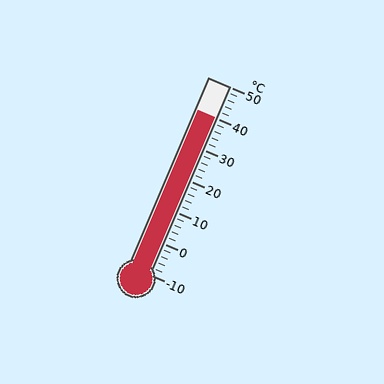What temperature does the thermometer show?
The thermometer shows approximately 40°C.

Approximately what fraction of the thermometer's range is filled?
The thermometer is filled to approximately 85% of its range.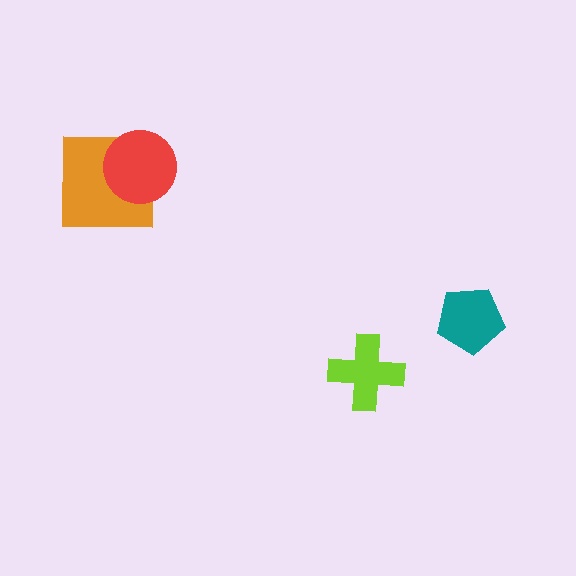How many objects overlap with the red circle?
1 object overlaps with the red circle.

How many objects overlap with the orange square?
1 object overlaps with the orange square.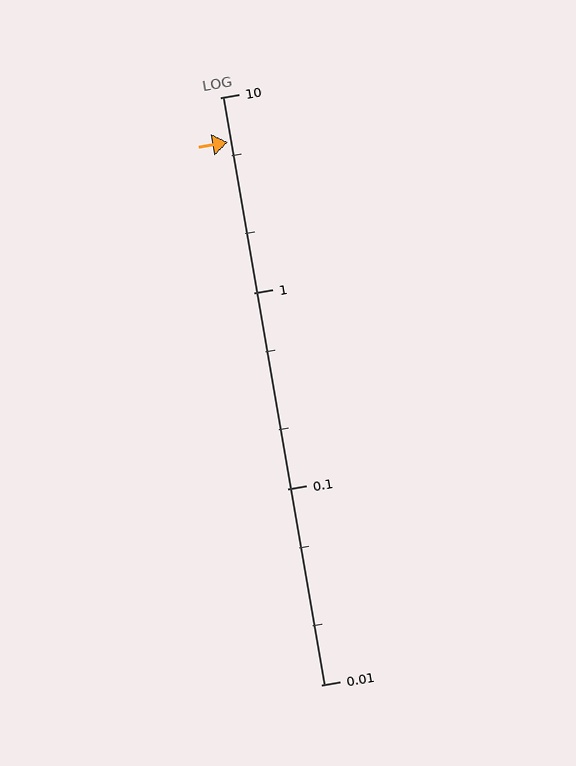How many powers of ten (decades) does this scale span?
The scale spans 3 decades, from 0.01 to 10.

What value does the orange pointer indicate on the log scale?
The pointer indicates approximately 5.9.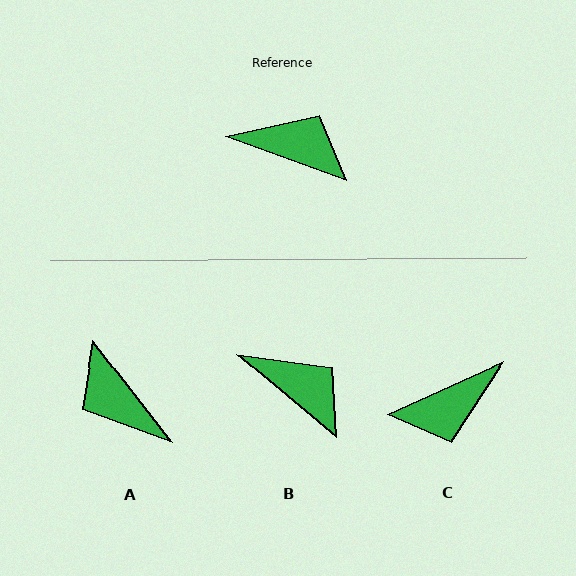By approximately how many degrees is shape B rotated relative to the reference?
Approximately 20 degrees clockwise.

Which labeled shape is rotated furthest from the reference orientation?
A, about 147 degrees away.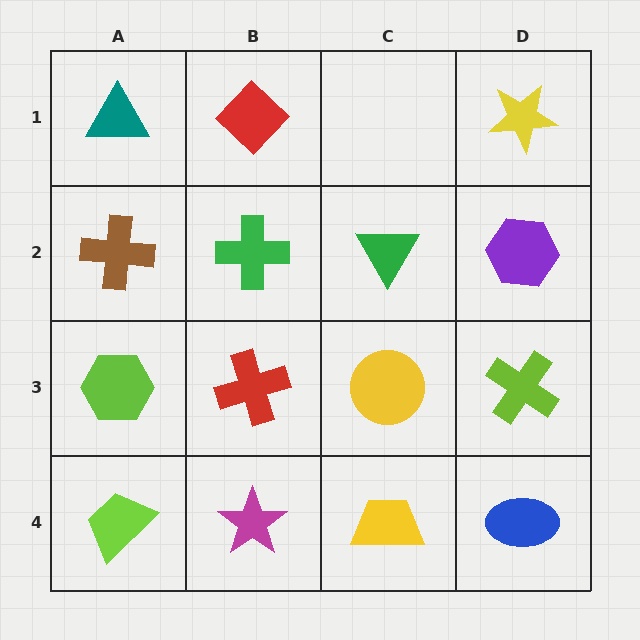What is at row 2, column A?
A brown cross.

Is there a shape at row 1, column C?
No, that cell is empty.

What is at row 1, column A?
A teal triangle.